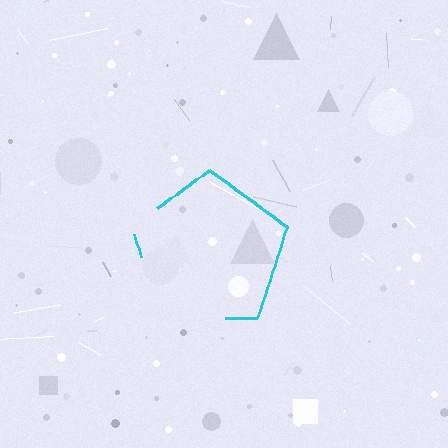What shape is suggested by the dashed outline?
The dashed outline suggests a pentagon.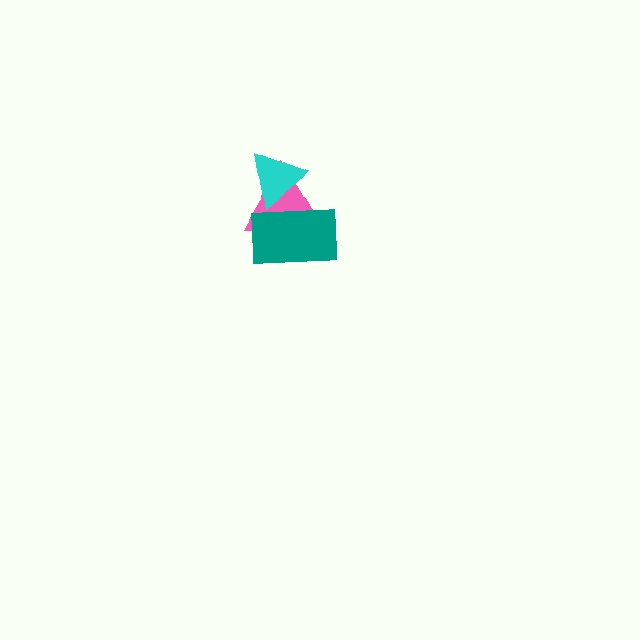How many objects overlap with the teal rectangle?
2 objects overlap with the teal rectangle.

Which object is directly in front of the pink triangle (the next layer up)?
The cyan triangle is directly in front of the pink triangle.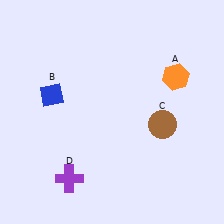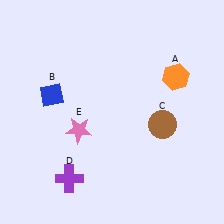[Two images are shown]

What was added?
A pink star (E) was added in Image 2.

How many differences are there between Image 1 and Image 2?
There is 1 difference between the two images.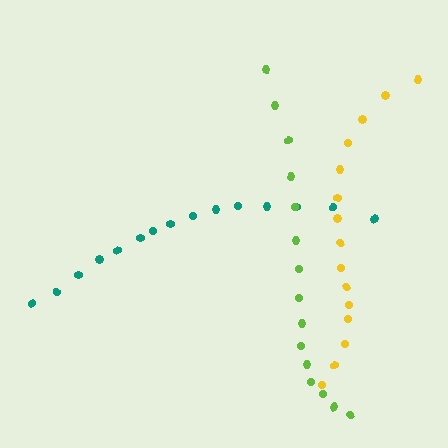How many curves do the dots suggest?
There are 3 distinct paths.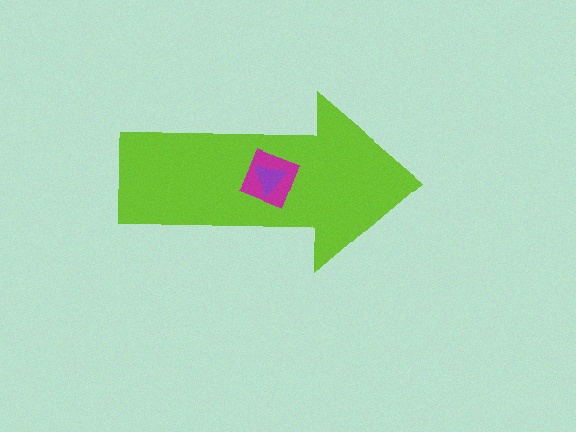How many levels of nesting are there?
3.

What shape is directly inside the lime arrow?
The magenta square.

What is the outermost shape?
The lime arrow.